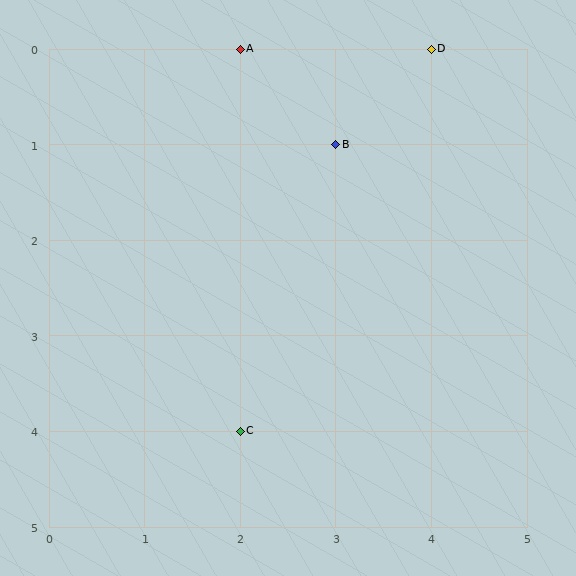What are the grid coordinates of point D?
Point D is at grid coordinates (4, 0).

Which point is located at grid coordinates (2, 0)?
Point A is at (2, 0).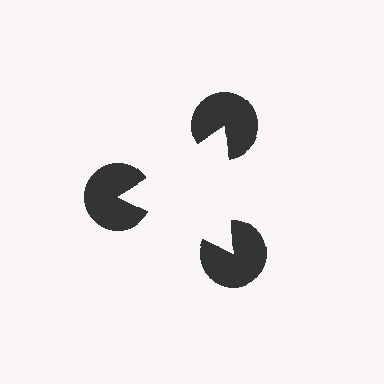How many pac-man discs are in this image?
There are 3 — one at each vertex of the illusory triangle.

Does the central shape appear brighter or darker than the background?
It typically appears slightly brighter than the background, even though no actual brightness change is drawn.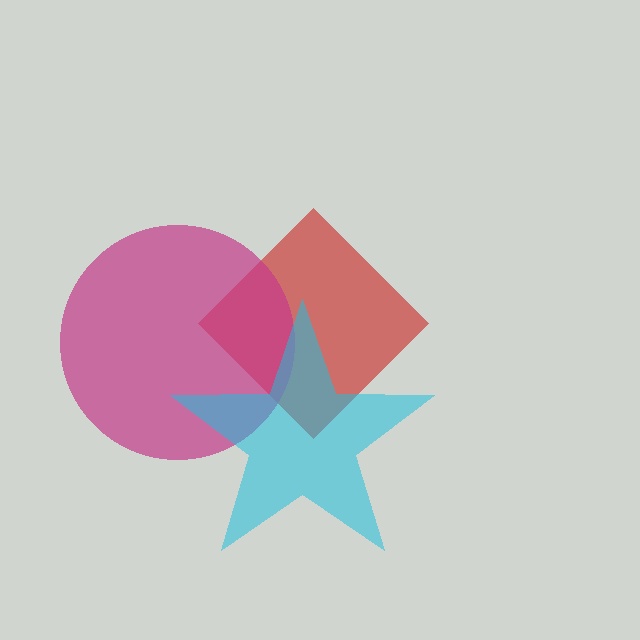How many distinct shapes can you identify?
There are 3 distinct shapes: a red diamond, a magenta circle, a cyan star.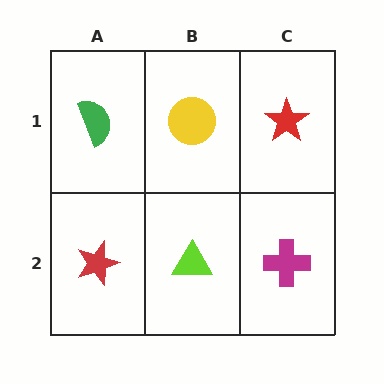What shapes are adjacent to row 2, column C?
A red star (row 1, column C), a lime triangle (row 2, column B).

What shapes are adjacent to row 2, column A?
A green semicircle (row 1, column A), a lime triangle (row 2, column B).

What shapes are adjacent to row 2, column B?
A yellow circle (row 1, column B), a red star (row 2, column A), a magenta cross (row 2, column C).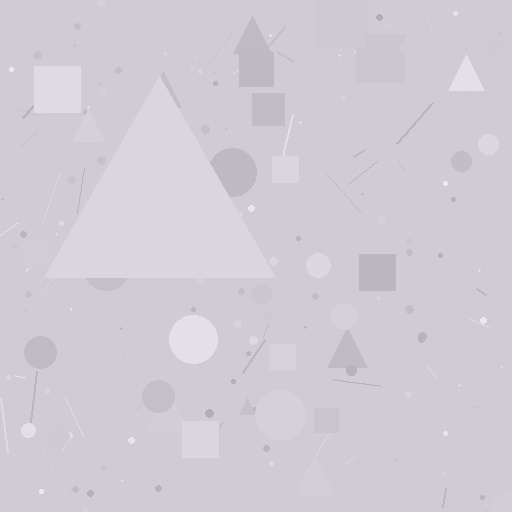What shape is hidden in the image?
A triangle is hidden in the image.